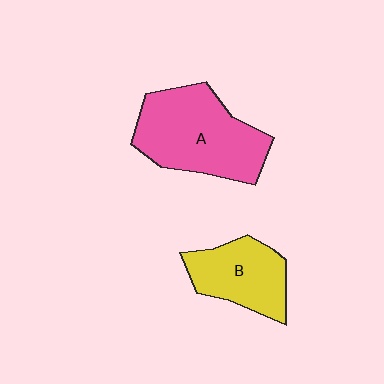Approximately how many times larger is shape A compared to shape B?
Approximately 1.6 times.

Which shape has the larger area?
Shape A (pink).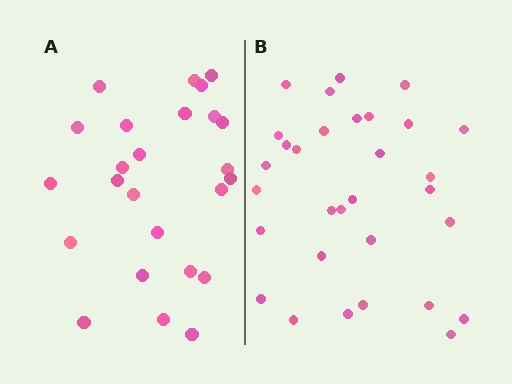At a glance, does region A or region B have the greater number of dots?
Region B (the right region) has more dots.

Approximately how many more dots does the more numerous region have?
Region B has about 6 more dots than region A.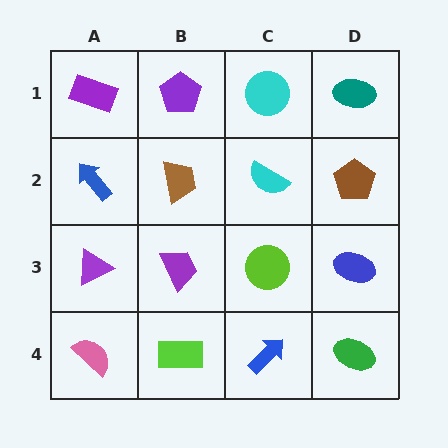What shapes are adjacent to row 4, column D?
A blue ellipse (row 3, column D), a blue arrow (row 4, column C).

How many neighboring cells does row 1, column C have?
3.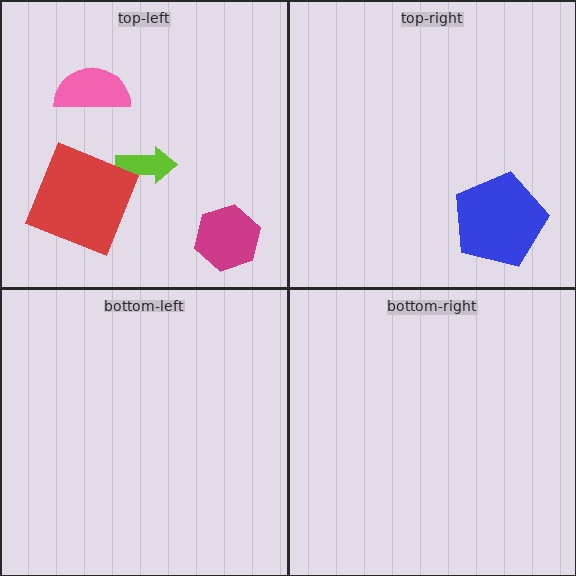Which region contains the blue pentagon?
The top-right region.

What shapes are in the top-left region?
The pink semicircle, the lime arrow, the red square, the magenta hexagon.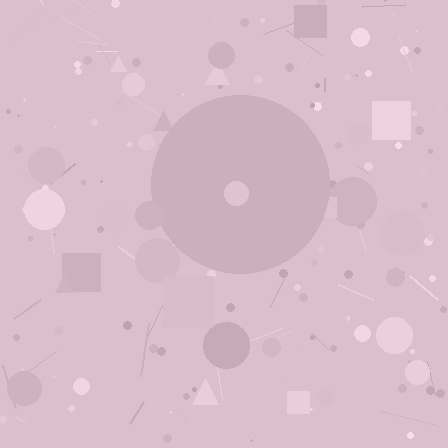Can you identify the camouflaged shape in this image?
The camouflaged shape is a circle.